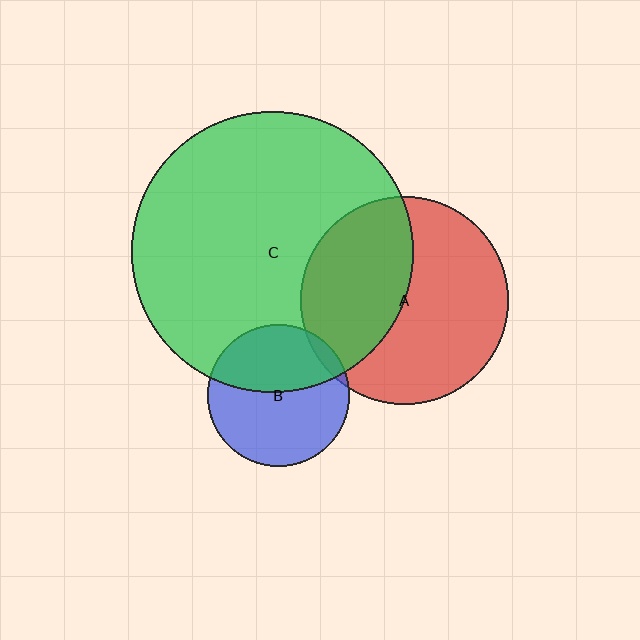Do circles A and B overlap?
Yes.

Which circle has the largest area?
Circle C (green).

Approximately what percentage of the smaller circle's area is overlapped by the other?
Approximately 5%.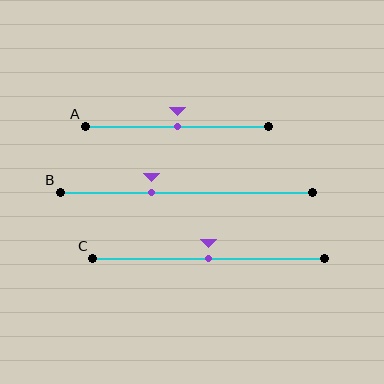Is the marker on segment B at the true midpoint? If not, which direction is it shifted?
No, the marker on segment B is shifted to the left by about 14% of the segment length.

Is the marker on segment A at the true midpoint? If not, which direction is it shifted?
Yes, the marker on segment A is at the true midpoint.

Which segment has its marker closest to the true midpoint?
Segment A has its marker closest to the true midpoint.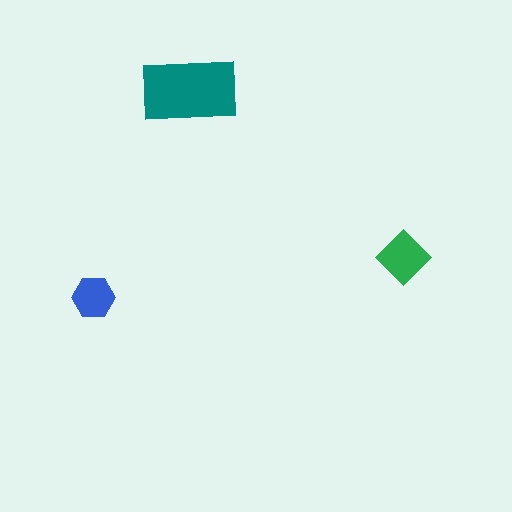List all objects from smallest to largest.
The blue hexagon, the green diamond, the teal rectangle.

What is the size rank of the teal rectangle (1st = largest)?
1st.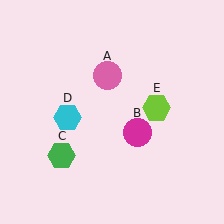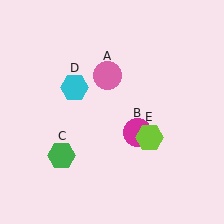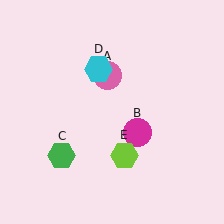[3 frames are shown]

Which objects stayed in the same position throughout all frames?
Pink circle (object A) and magenta circle (object B) and green hexagon (object C) remained stationary.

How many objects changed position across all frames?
2 objects changed position: cyan hexagon (object D), lime hexagon (object E).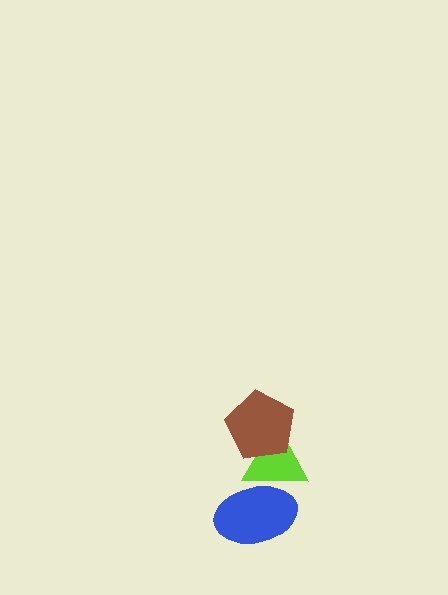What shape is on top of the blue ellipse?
The lime triangle is on top of the blue ellipse.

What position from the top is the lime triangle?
The lime triangle is 2nd from the top.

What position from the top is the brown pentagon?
The brown pentagon is 1st from the top.